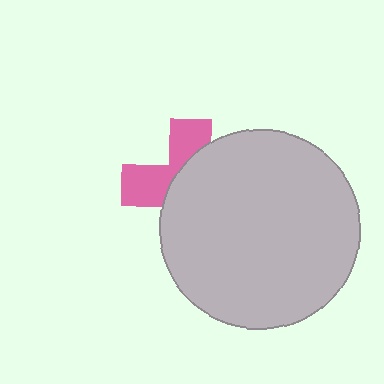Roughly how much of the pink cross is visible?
A small part of it is visible (roughly 37%).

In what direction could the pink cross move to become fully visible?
The pink cross could move left. That would shift it out from behind the light gray circle entirely.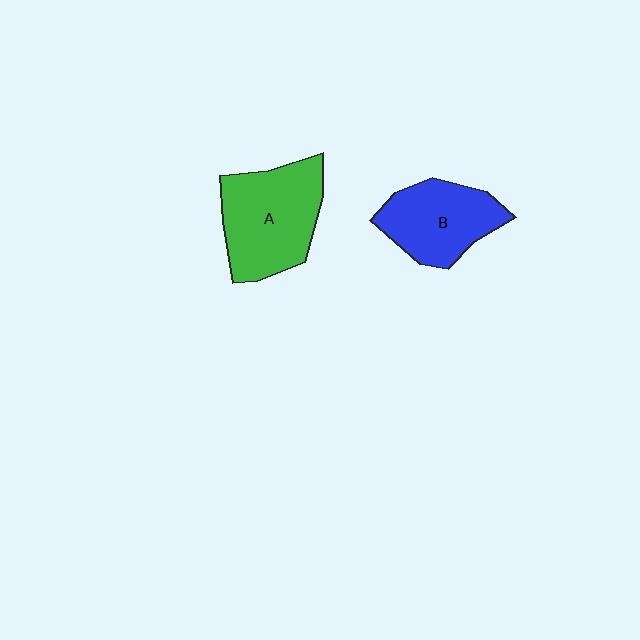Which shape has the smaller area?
Shape B (blue).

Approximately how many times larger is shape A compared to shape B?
Approximately 1.3 times.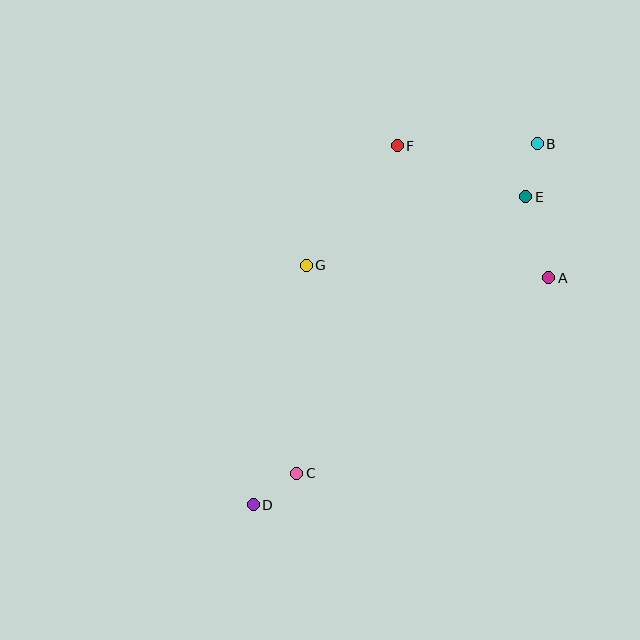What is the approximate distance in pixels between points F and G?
The distance between F and G is approximately 150 pixels.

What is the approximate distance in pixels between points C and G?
The distance between C and G is approximately 208 pixels.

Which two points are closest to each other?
Points C and D are closest to each other.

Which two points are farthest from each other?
Points B and D are farthest from each other.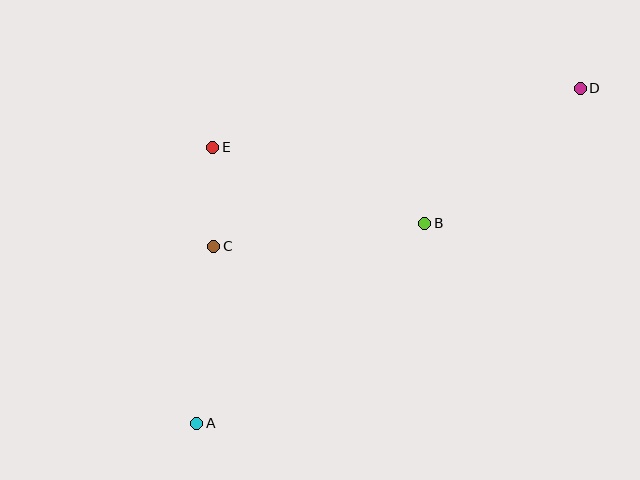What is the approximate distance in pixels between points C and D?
The distance between C and D is approximately 399 pixels.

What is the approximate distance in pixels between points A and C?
The distance between A and C is approximately 178 pixels.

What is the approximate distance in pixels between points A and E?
The distance between A and E is approximately 277 pixels.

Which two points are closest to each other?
Points C and E are closest to each other.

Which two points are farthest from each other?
Points A and D are farthest from each other.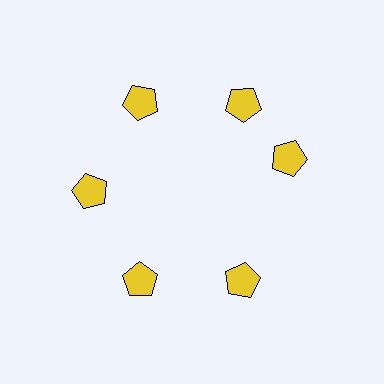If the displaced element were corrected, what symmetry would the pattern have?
It would have 6-fold rotational symmetry — the pattern would map onto itself every 60 degrees.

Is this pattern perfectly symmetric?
No. The 6 yellow pentagons are arranged in a ring, but one element near the 3 o'clock position is rotated out of alignment along the ring, breaking the 6-fold rotational symmetry.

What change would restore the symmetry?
The symmetry would be restored by rotating it back into even spacing with its neighbors so that all 6 pentagons sit at equal angles and equal distance from the center.